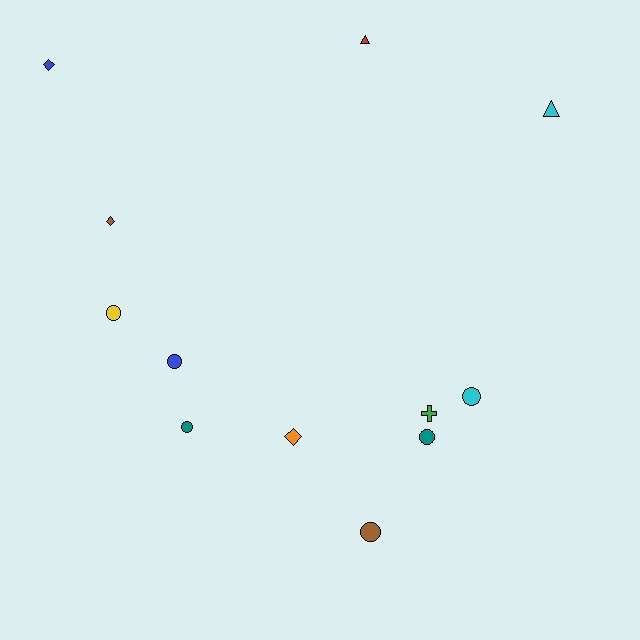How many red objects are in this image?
There is 1 red object.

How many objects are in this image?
There are 12 objects.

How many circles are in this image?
There are 6 circles.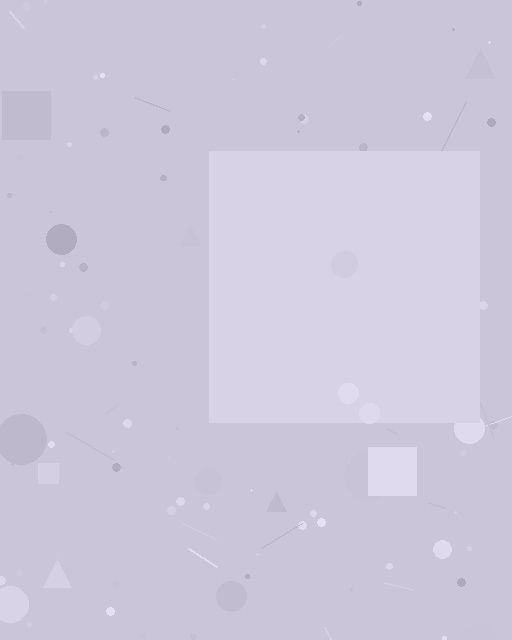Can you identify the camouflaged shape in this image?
The camouflaged shape is a square.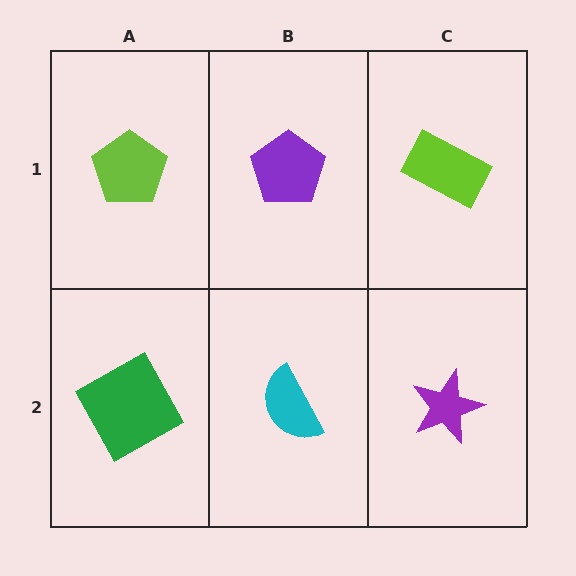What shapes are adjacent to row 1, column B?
A cyan semicircle (row 2, column B), a lime pentagon (row 1, column A), a lime rectangle (row 1, column C).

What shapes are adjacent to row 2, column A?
A lime pentagon (row 1, column A), a cyan semicircle (row 2, column B).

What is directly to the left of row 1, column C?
A purple pentagon.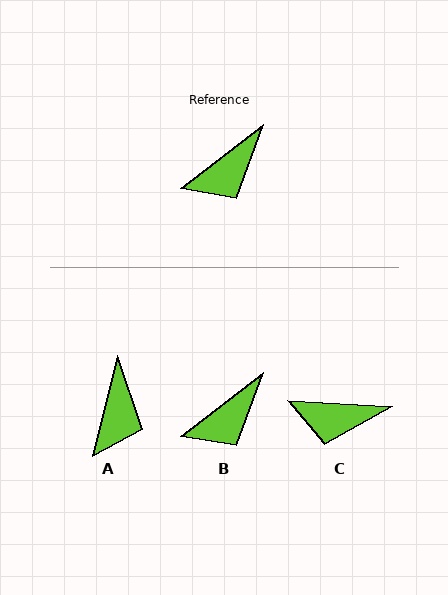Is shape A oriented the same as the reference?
No, it is off by about 39 degrees.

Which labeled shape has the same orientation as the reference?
B.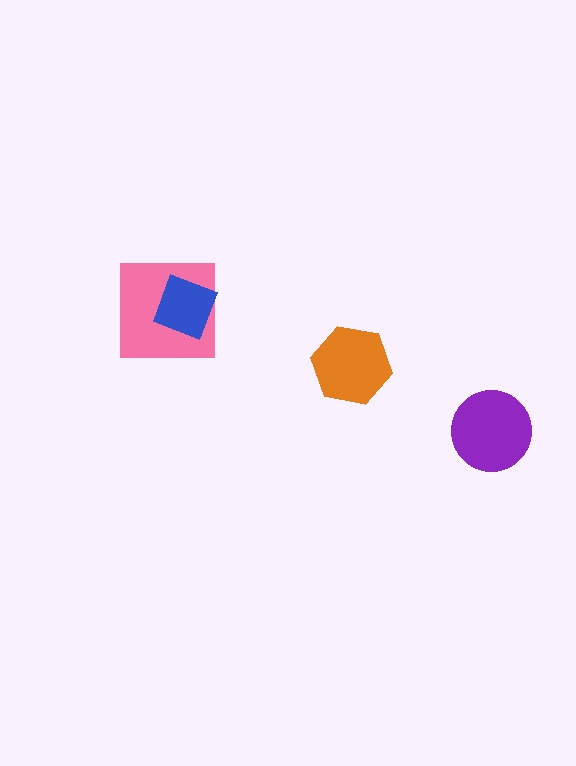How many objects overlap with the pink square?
1 object overlaps with the pink square.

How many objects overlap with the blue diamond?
1 object overlaps with the blue diamond.